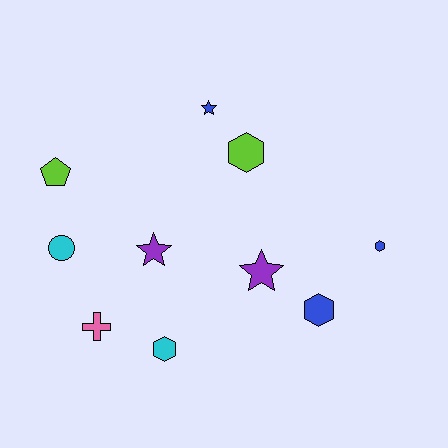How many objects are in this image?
There are 10 objects.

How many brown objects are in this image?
There are no brown objects.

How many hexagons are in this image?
There are 4 hexagons.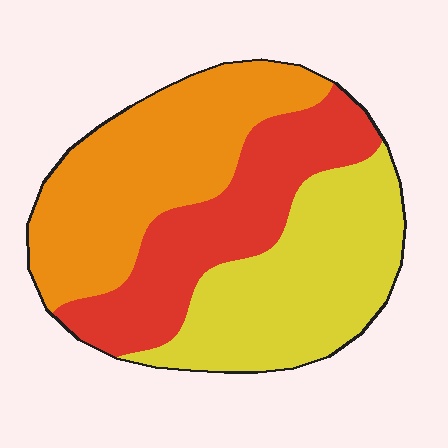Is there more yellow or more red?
Yellow.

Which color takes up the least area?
Red, at roughly 30%.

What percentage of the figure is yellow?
Yellow covers around 35% of the figure.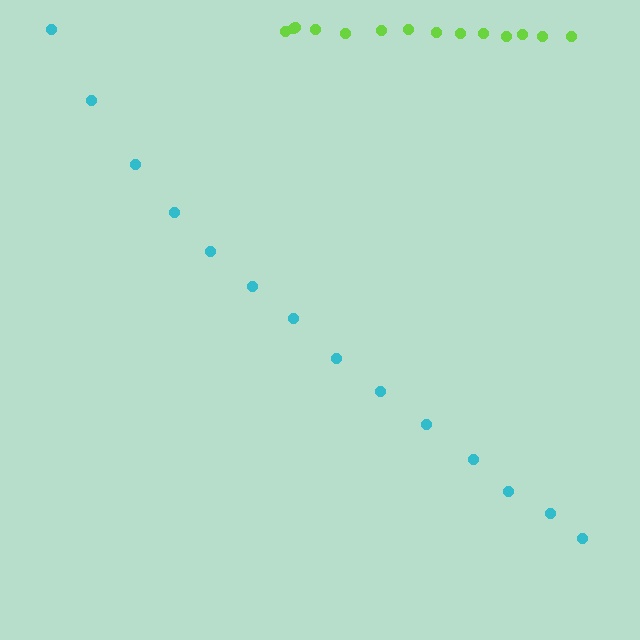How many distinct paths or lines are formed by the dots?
There are 2 distinct paths.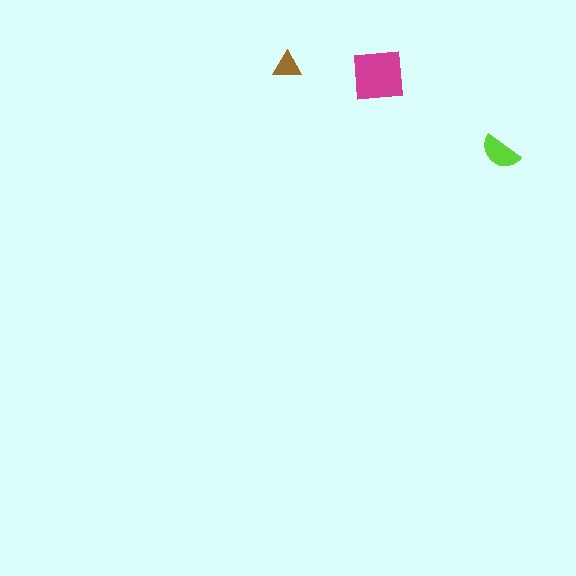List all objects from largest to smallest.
The magenta square, the lime semicircle, the brown triangle.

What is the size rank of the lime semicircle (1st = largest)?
2nd.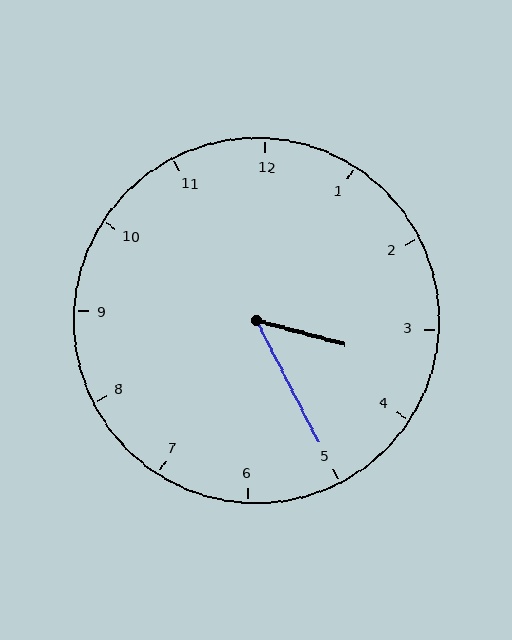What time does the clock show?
3:25.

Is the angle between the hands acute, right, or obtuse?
It is acute.